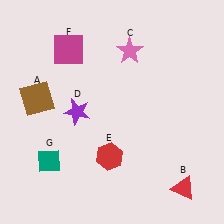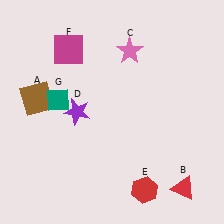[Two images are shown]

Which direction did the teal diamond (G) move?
The teal diamond (G) moved up.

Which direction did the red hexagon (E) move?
The red hexagon (E) moved right.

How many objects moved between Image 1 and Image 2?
2 objects moved between the two images.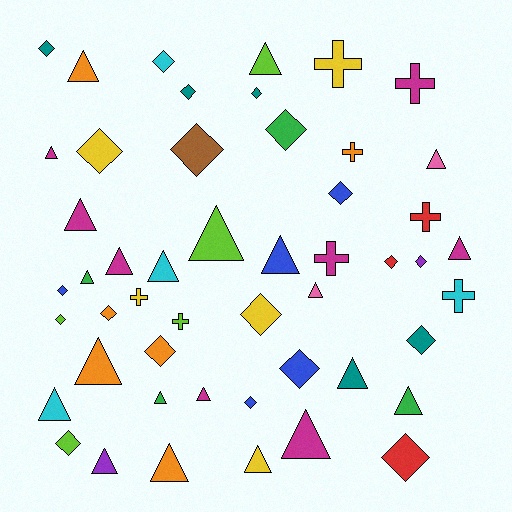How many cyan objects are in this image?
There are 4 cyan objects.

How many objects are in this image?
There are 50 objects.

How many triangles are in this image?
There are 22 triangles.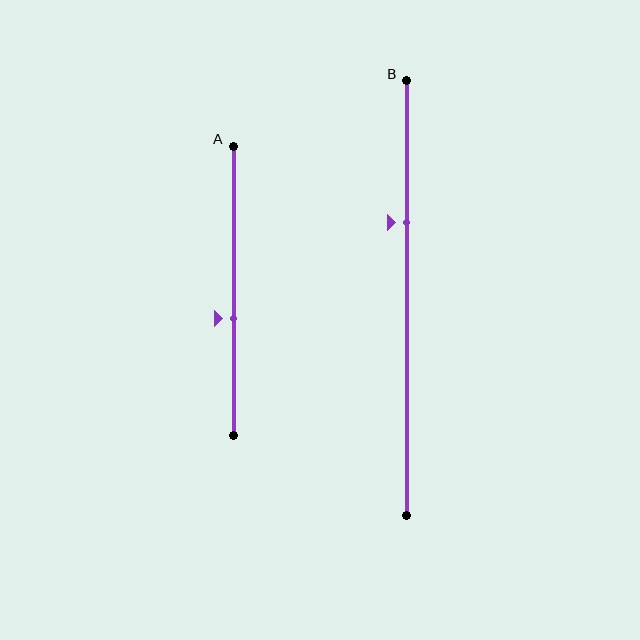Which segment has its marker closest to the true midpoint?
Segment A has its marker closest to the true midpoint.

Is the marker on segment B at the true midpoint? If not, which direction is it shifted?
No, the marker on segment B is shifted upward by about 17% of the segment length.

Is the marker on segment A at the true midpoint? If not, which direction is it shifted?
No, the marker on segment A is shifted downward by about 10% of the segment length.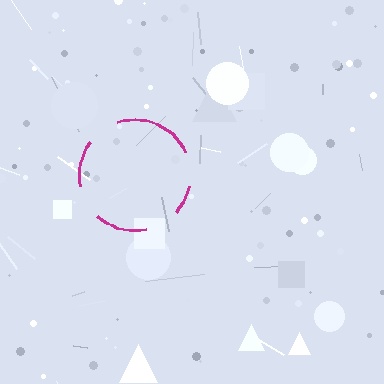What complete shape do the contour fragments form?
The contour fragments form a circle.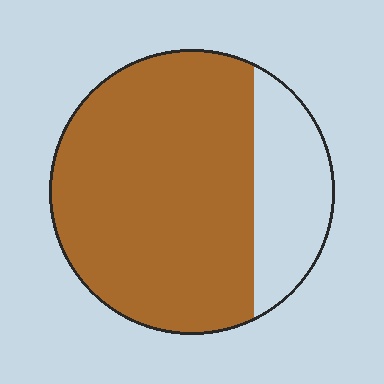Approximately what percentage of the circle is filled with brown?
Approximately 75%.